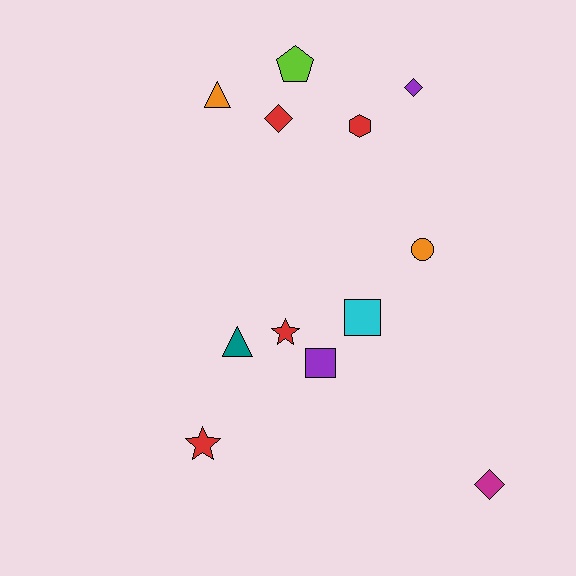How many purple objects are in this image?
There are 2 purple objects.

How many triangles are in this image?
There are 2 triangles.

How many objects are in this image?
There are 12 objects.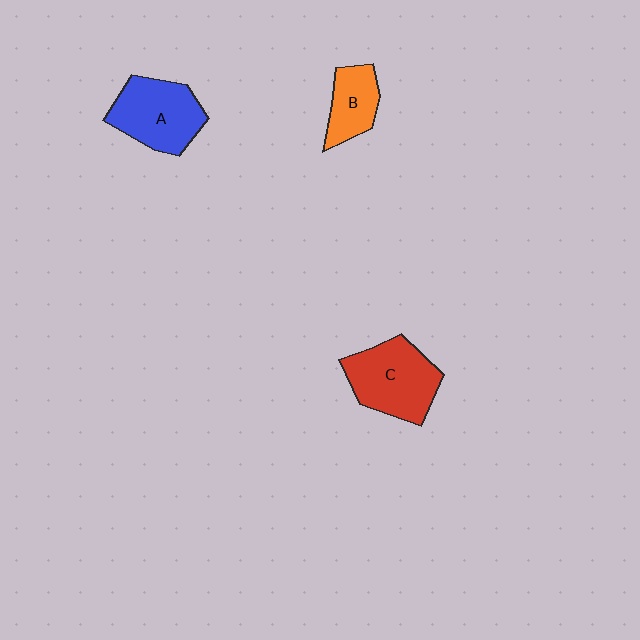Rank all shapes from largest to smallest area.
From largest to smallest: C (red), A (blue), B (orange).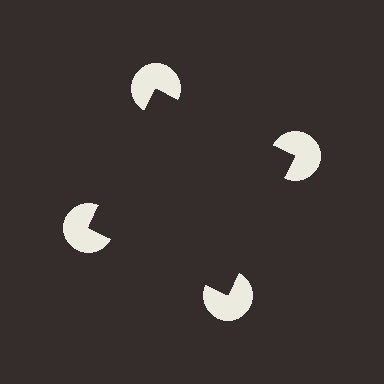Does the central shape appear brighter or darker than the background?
It typically appears slightly darker than the background, even though no actual brightness change is drawn.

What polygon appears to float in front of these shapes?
An illusory square — its edges are inferred from the aligned wedge cuts in the pac-man discs, not physically drawn.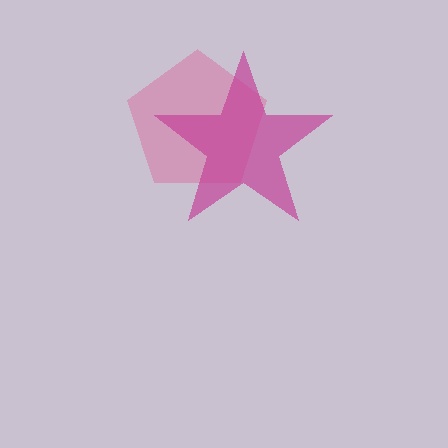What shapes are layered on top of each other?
The layered shapes are: a pink pentagon, a magenta star.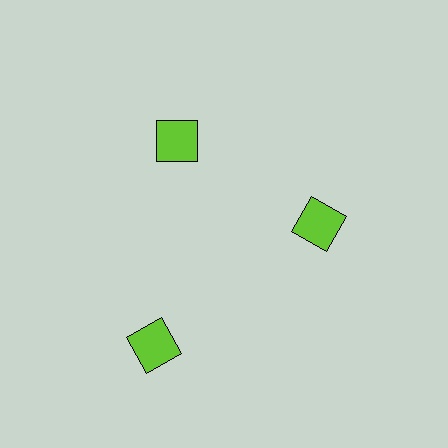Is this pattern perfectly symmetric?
No. The 3 lime squares are arranged in a ring, but one element near the 7 o'clock position is pushed outward from the center, breaking the 3-fold rotational symmetry.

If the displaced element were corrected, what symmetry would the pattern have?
It would have 3-fold rotational symmetry — the pattern would map onto itself every 120 degrees.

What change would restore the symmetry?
The symmetry would be restored by moving it inward, back onto the ring so that all 3 squares sit at equal angles and equal distance from the center.